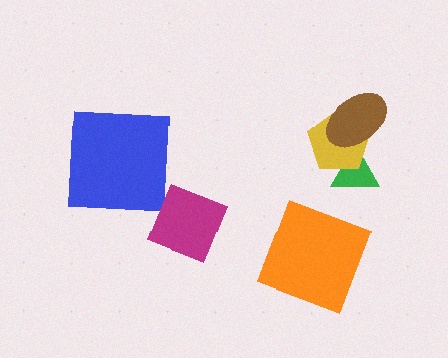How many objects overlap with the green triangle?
2 objects overlap with the green triangle.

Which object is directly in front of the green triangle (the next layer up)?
The yellow pentagon is directly in front of the green triangle.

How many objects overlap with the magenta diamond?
0 objects overlap with the magenta diamond.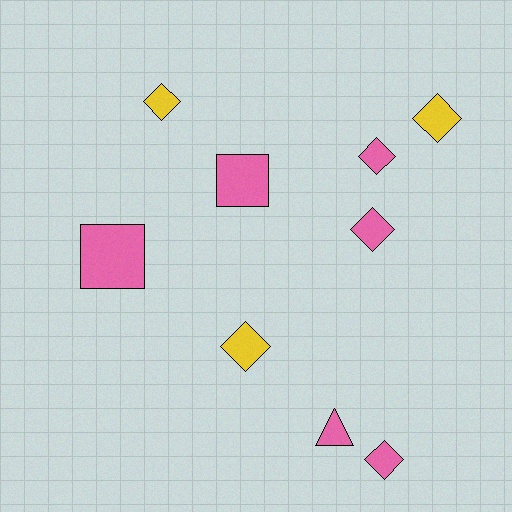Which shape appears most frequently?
Diamond, with 6 objects.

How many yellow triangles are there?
There are no yellow triangles.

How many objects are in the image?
There are 9 objects.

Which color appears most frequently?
Pink, with 6 objects.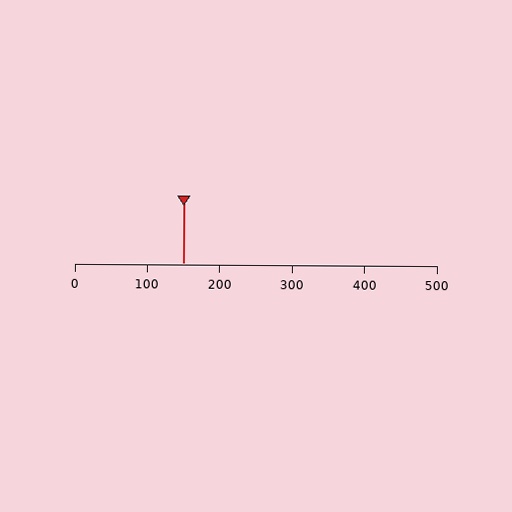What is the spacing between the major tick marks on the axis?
The major ticks are spaced 100 apart.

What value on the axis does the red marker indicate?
The marker indicates approximately 150.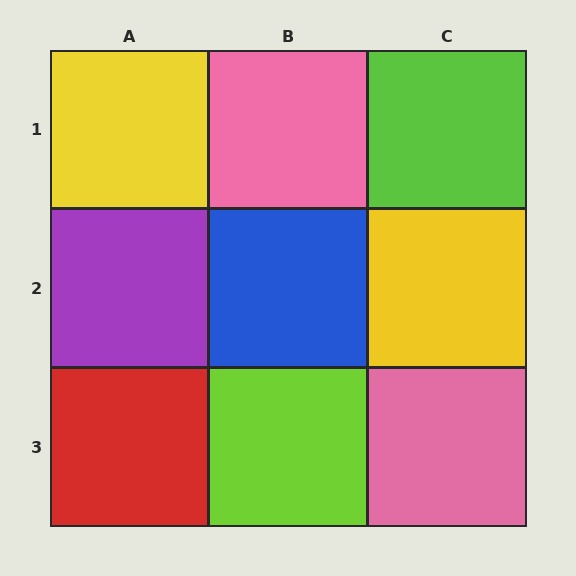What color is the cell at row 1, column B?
Pink.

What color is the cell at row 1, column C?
Lime.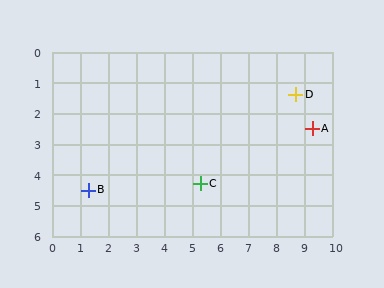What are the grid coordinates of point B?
Point B is at approximately (1.3, 4.5).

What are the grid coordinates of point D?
Point D is at approximately (8.7, 1.4).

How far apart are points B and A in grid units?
Points B and A are about 8.2 grid units apart.